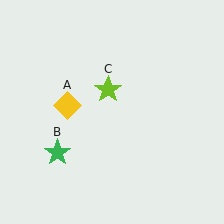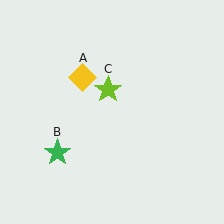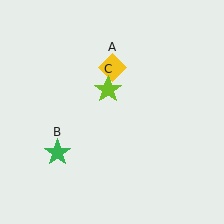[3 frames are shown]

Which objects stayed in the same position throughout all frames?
Green star (object B) and lime star (object C) remained stationary.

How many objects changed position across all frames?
1 object changed position: yellow diamond (object A).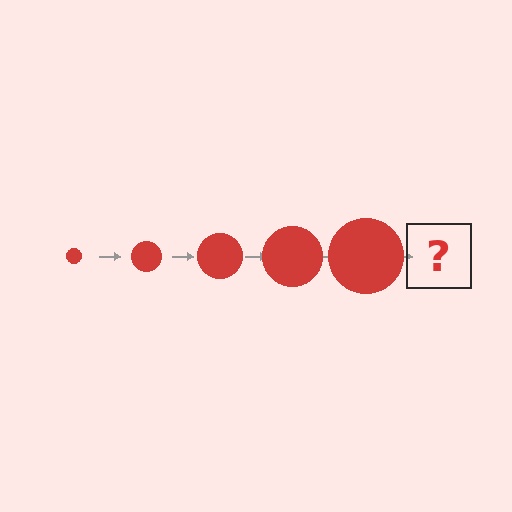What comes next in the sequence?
The next element should be a red circle, larger than the previous one.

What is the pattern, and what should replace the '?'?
The pattern is that the circle gets progressively larger each step. The '?' should be a red circle, larger than the previous one.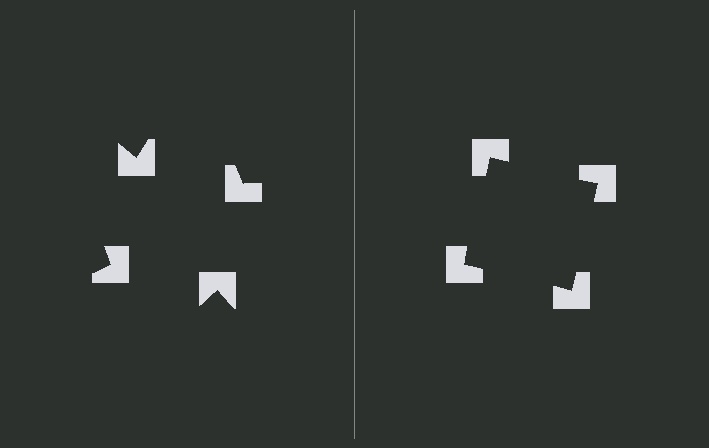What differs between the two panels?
The notched squares are positioned identically on both sides; only the wedge orientations differ. On the right they align to a square; on the left they are misaligned.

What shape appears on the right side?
An illusory square.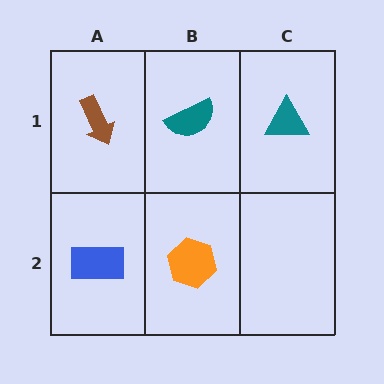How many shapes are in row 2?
2 shapes.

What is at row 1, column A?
A brown arrow.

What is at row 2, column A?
A blue rectangle.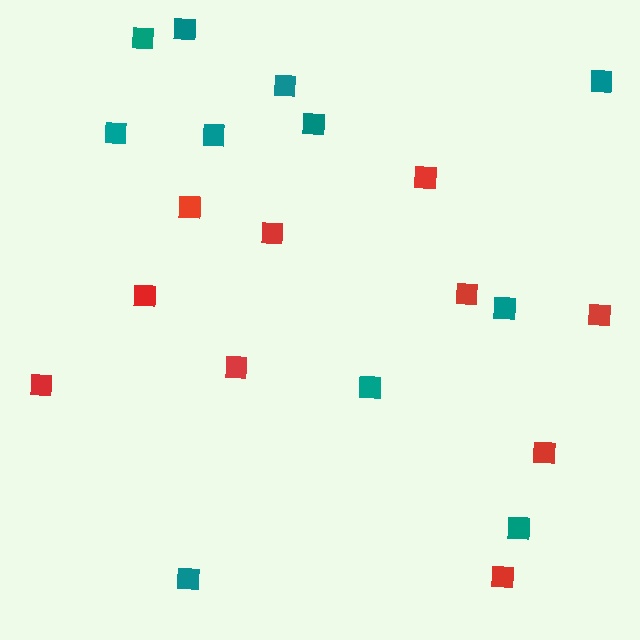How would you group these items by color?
There are 2 groups: one group of red squares (10) and one group of teal squares (11).